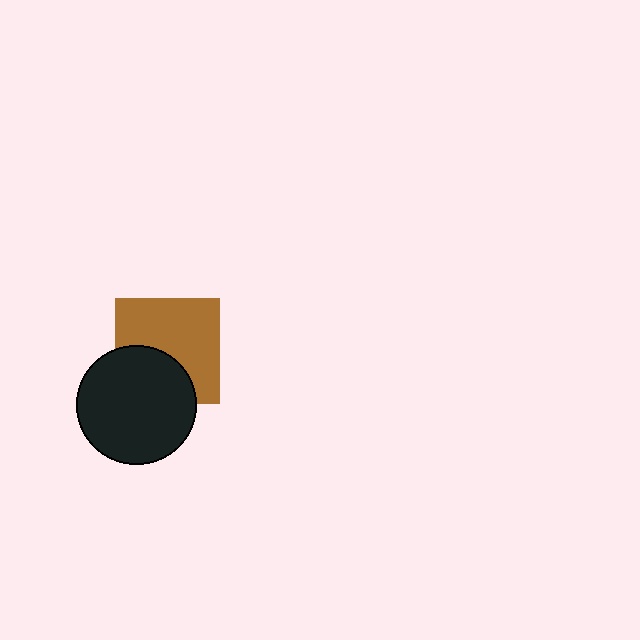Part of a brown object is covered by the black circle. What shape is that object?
It is a square.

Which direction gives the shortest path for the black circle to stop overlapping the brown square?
Moving down gives the shortest separation.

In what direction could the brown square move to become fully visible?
The brown square could move up. That would shift it out from behind the black circle entirely.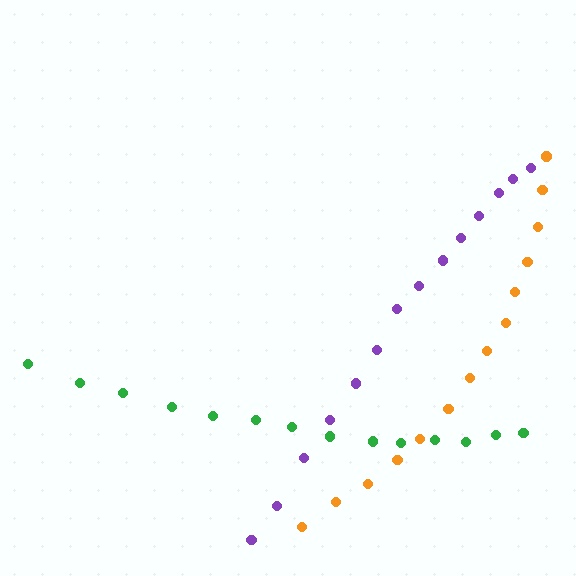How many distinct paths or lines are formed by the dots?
There are 3 distinct paths.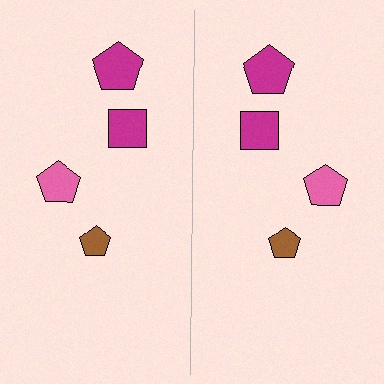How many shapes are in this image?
There are 8 shapes in this image.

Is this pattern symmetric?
Yes, this pattern has bilateral (reflection) symmetry.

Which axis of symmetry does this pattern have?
The pattern has a vertical axis of symmetry running through the center of the image.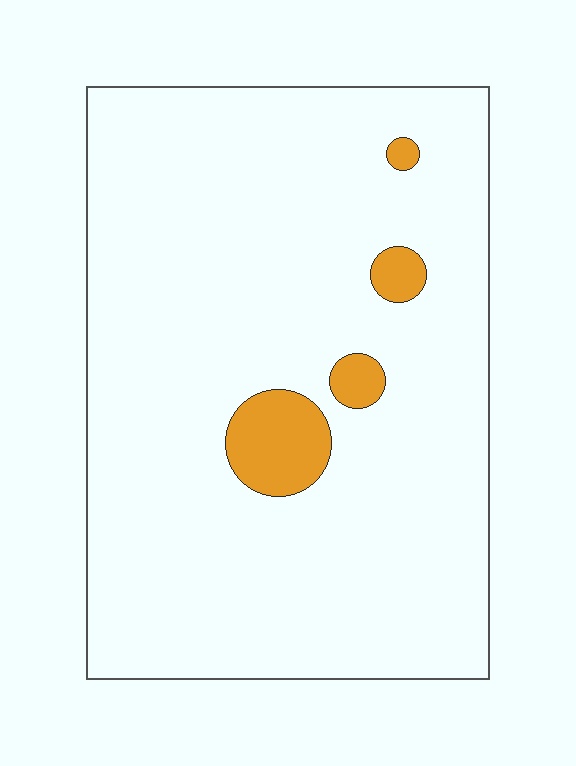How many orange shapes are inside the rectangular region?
4.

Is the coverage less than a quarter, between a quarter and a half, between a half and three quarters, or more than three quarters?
Less than a quarter.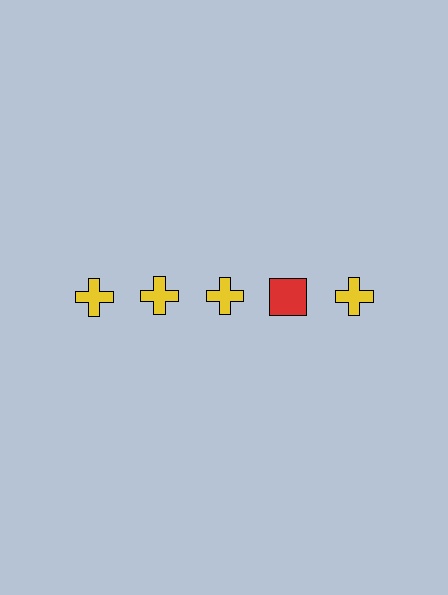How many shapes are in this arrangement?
There are 5 shapes arranged in a grid pattern.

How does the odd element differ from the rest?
It differs in both color (red instead of yellow) and shape (square instead of cross).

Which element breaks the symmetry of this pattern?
The red square in the top row, second from right column breaks the symmetry. All other shapes are yellow crosses.